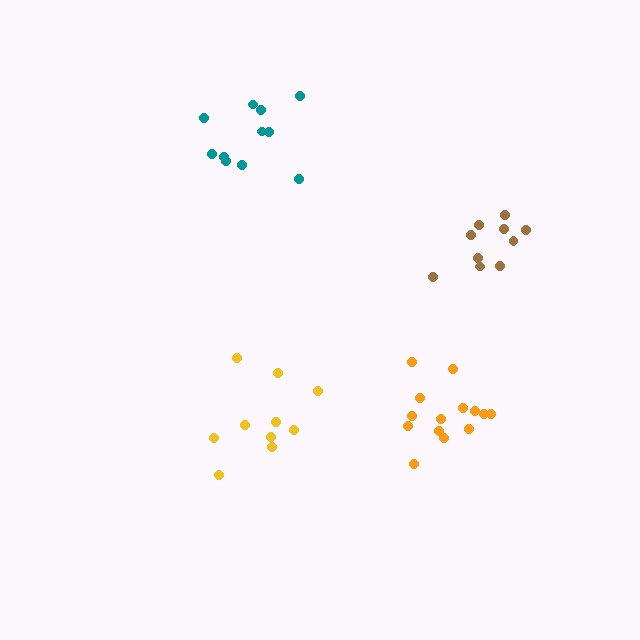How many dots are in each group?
Group 1: 10 dots, Group 2: 14 dots, Group 3: 10 dots, Group 4: 11 dots (45 total).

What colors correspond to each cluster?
The clusters are colored: brown, orange, yellow, teal.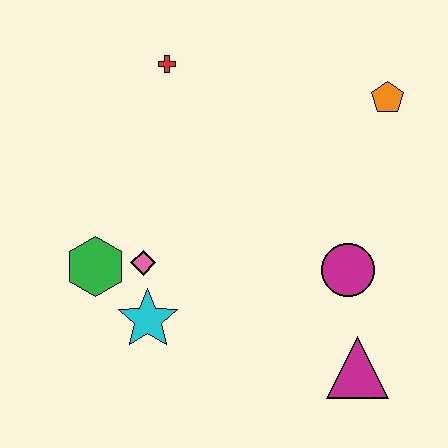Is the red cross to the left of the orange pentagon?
Yes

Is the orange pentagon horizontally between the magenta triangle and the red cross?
No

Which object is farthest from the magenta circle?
The red cross is farthest from the magenta circle.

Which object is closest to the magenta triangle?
The magenta circle is closest to the magenta triangle.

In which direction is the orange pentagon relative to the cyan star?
The orange pentagon is to the right of the cyan star.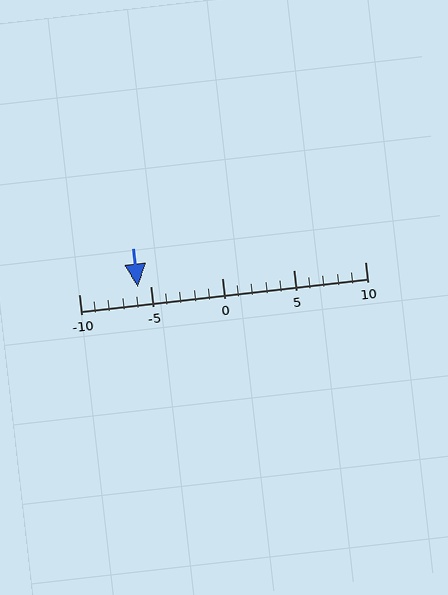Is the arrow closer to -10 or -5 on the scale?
The arrow is closer to -5.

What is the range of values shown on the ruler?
The ruler shows values from -10 to 10.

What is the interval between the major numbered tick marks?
The major tick marks are spaced 5 units apart.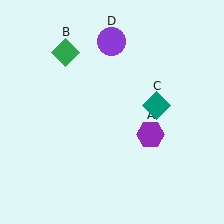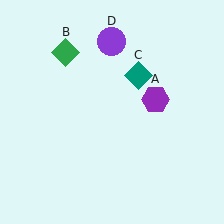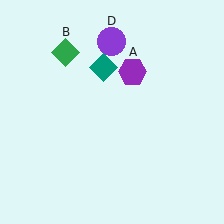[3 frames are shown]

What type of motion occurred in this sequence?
The purple hexagon (object A), teal diamond (object C) rotated counterclockwise around the center of the scene.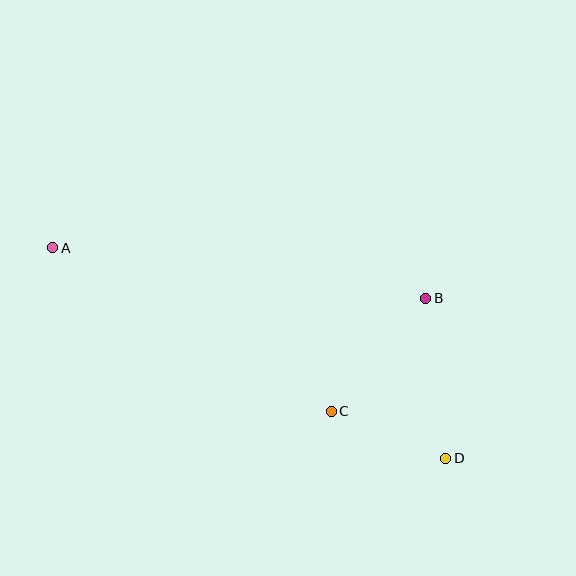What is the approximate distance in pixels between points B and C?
The distance between B and C is approximately 147 pixels.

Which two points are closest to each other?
Points C and D are closest to each other.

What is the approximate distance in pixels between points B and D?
The distance between B and D is approximately 161 pixels.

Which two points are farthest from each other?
Points A and D are farthest from each other.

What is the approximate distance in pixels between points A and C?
The distance between A and C is approximately 323 pixels.